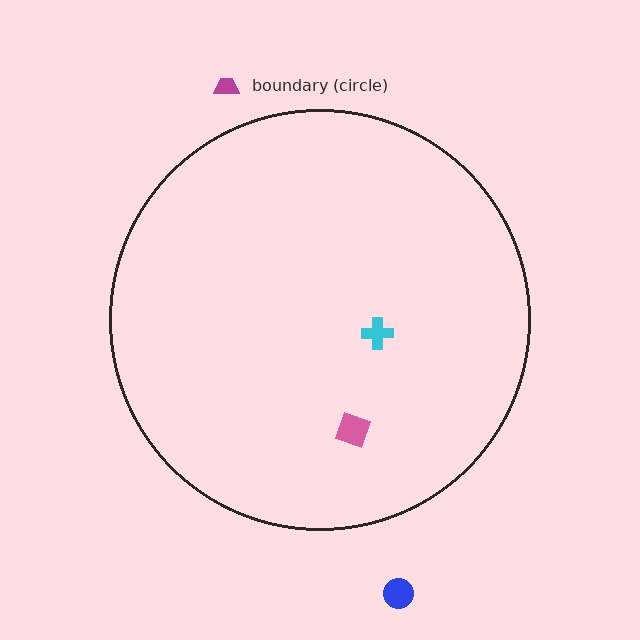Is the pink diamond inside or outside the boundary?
Inside.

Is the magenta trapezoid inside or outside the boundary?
Outside.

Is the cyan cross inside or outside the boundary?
Inside.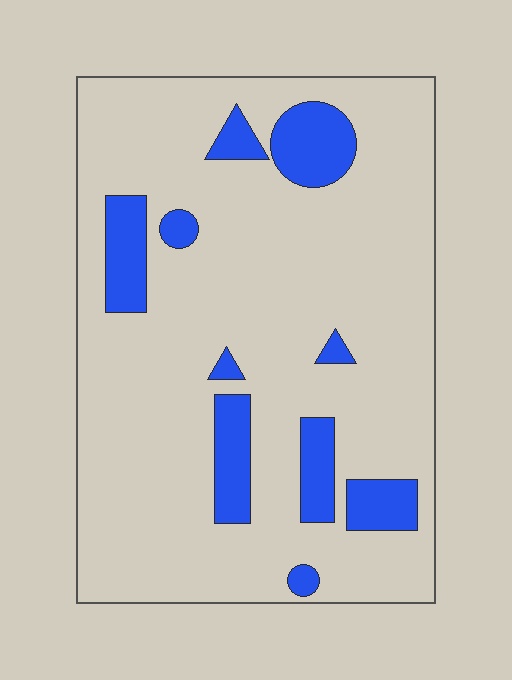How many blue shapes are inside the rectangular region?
10.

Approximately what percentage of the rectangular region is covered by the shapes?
Approximately 15%.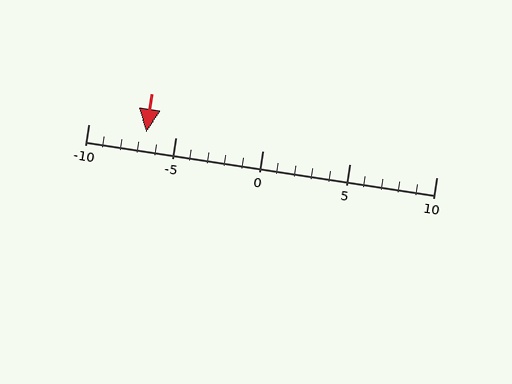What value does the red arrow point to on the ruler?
The red arrow points to approximately -7.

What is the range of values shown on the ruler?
The ruler shows values from -10 to 10.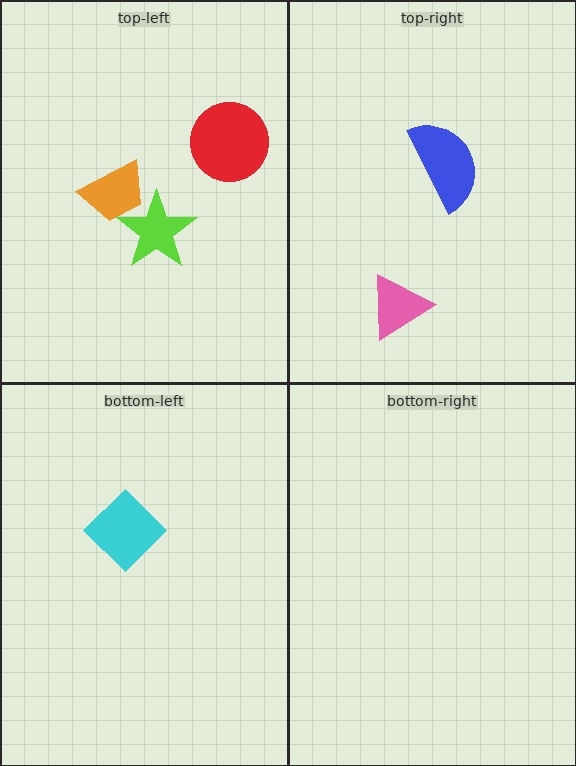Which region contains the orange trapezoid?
The top-left region.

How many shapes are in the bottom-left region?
1.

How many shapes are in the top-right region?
2.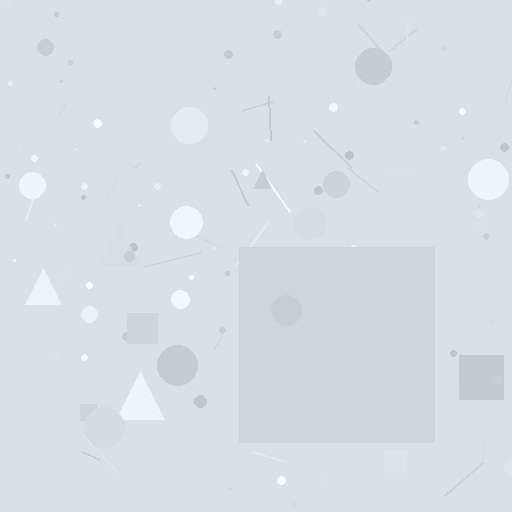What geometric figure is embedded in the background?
A square is embedded in the background.